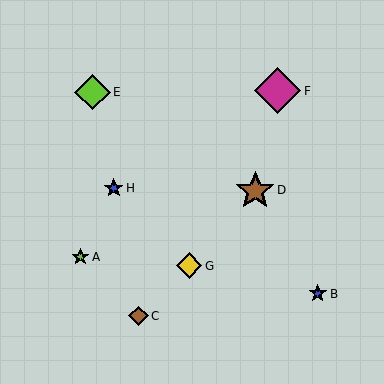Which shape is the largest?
The magenta diamond (labeled F) is the largest.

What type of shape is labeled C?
Shape C is a brown diamond.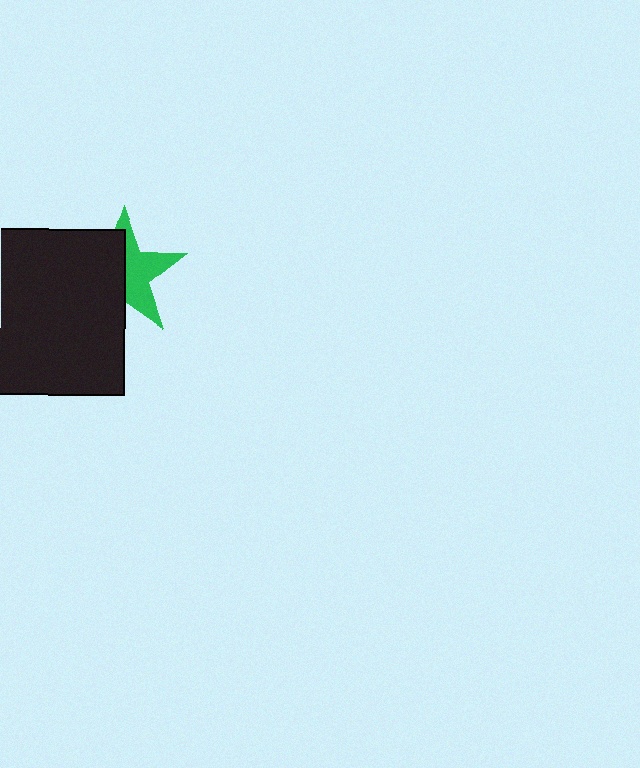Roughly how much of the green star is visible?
About half of it is visible (roughly 48%).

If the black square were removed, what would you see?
You would see the complete green star.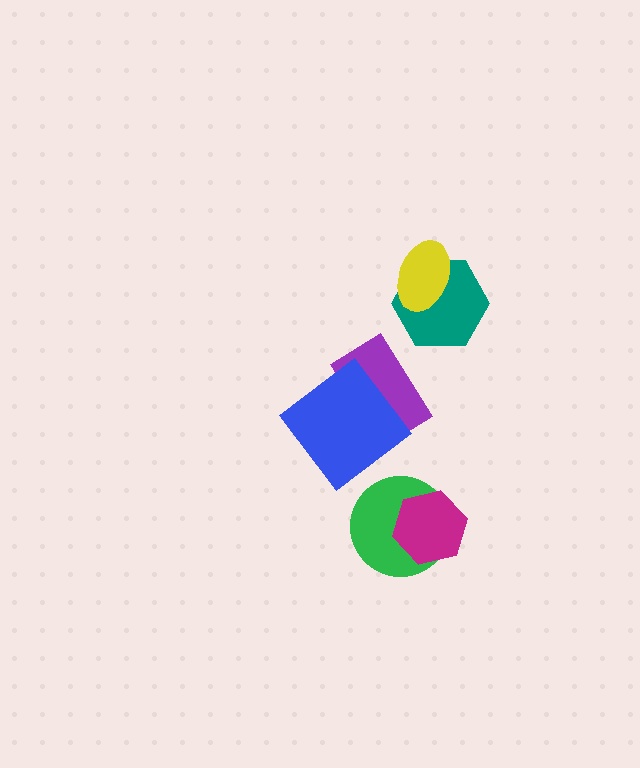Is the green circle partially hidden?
Yes, it is partially covered by another shape.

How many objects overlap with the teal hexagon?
1 object overlaps with the teal hexagon.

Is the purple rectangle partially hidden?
Yes, it is partially covered by another shape.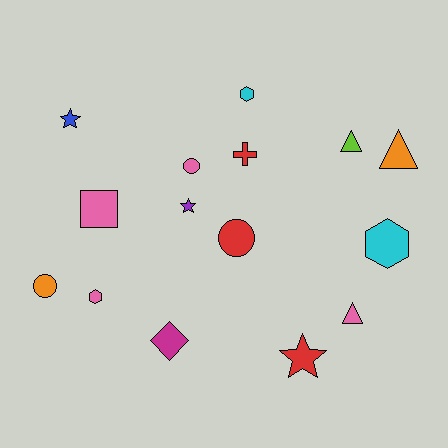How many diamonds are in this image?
There is 1 diamond.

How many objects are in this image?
There are 15 objects.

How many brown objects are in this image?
There are no brown objects.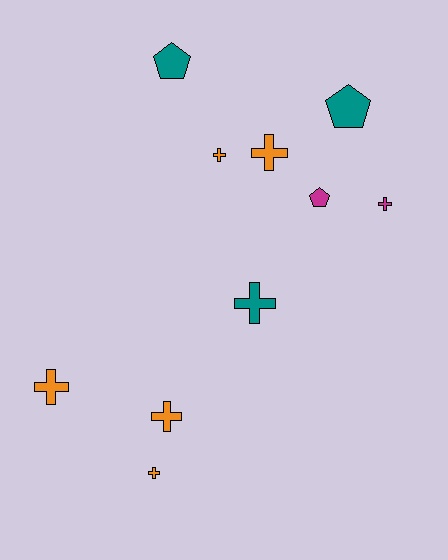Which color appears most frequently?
Orange, with 5 objects.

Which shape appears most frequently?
Cross, with 7 objects.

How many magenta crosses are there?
There is 1 magenta cross.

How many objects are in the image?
There are 10 objects.